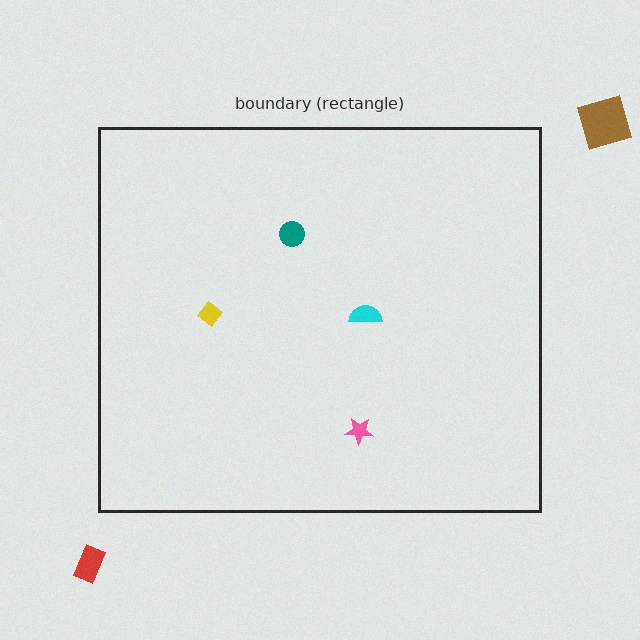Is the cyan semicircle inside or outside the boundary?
Inside.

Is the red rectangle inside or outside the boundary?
Outside.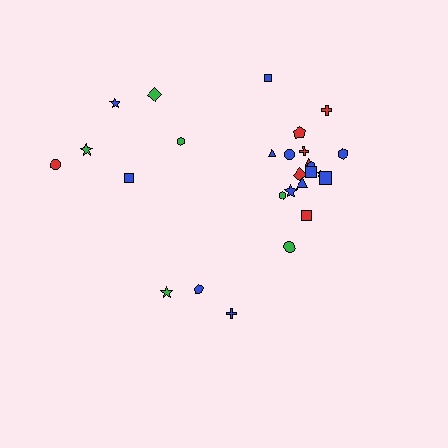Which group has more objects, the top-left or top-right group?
The top-right group.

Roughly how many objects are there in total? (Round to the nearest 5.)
Roughly 25 objects in total.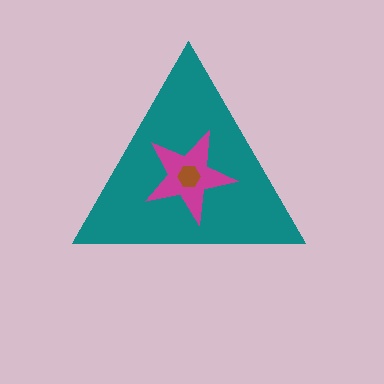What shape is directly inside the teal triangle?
The magenta star.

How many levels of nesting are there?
3.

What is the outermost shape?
The teal triangle.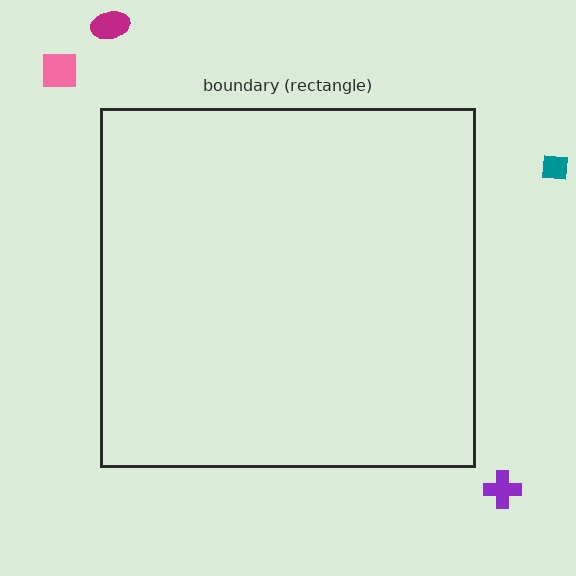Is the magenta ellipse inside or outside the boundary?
Outside.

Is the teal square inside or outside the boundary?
Outside.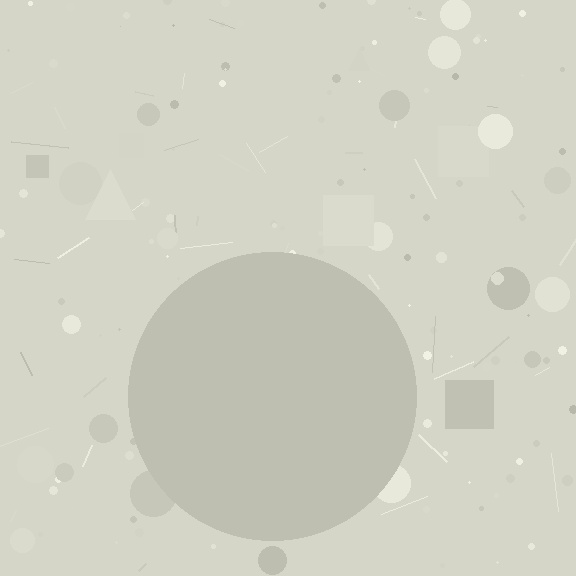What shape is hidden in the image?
A circle is hidden in the image.